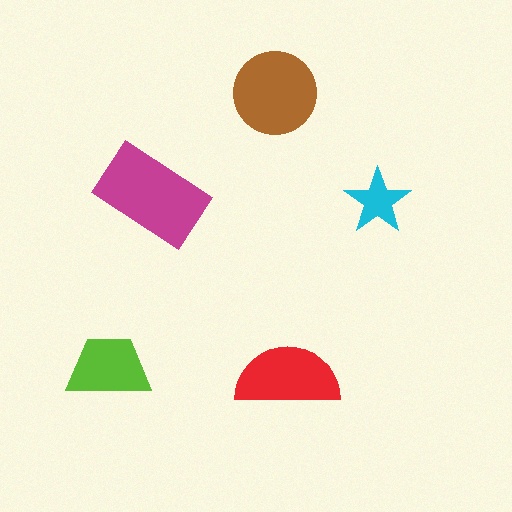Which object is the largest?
The magenta rectangle.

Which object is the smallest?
The cyan star.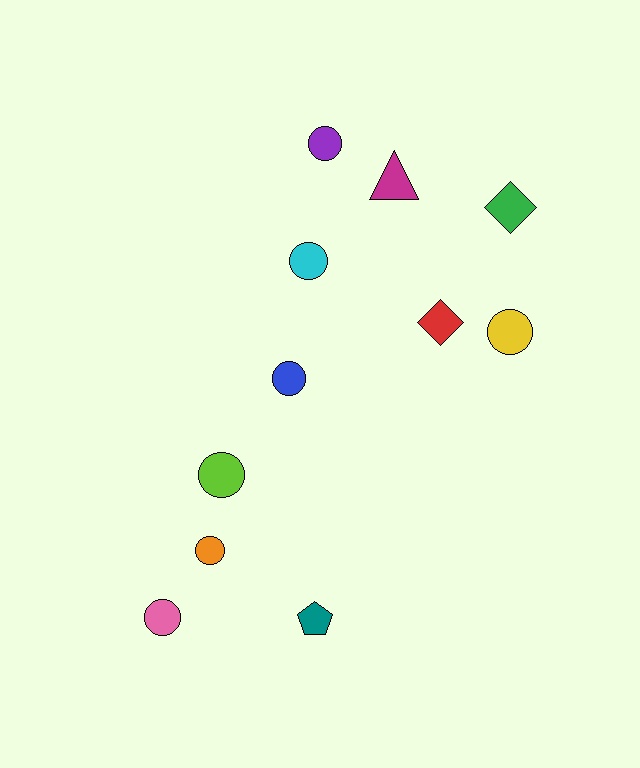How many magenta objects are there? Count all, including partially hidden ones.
There is 1 magenta object.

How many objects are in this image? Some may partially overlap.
There are 11 objects.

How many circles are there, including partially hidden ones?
There are 7 circles.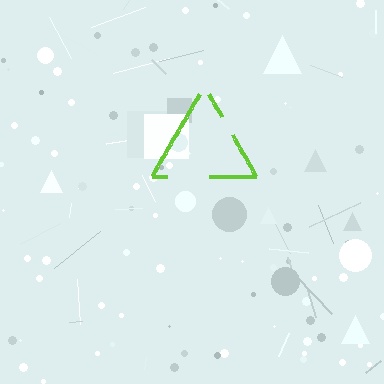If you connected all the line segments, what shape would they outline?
They would outline a triangle.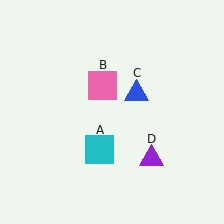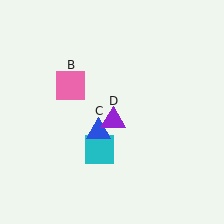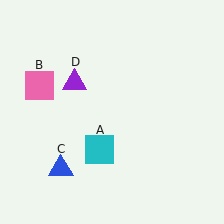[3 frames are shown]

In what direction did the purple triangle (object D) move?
The purple triangle (object D) moved up and to the left.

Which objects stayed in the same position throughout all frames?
Cyan square (object A) remained stationary.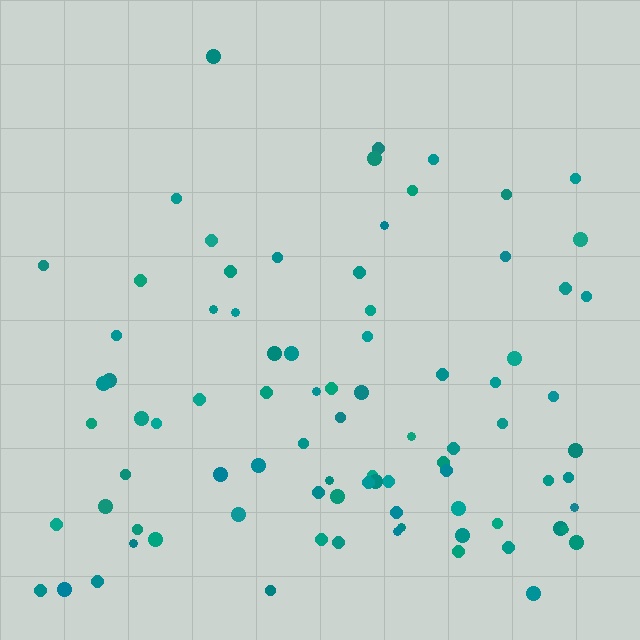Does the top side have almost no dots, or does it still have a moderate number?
Still a moderate number, just noticeably fewer than the bottom.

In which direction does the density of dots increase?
From top to bottom, with the bottom side densest.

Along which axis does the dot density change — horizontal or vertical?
Vertical.